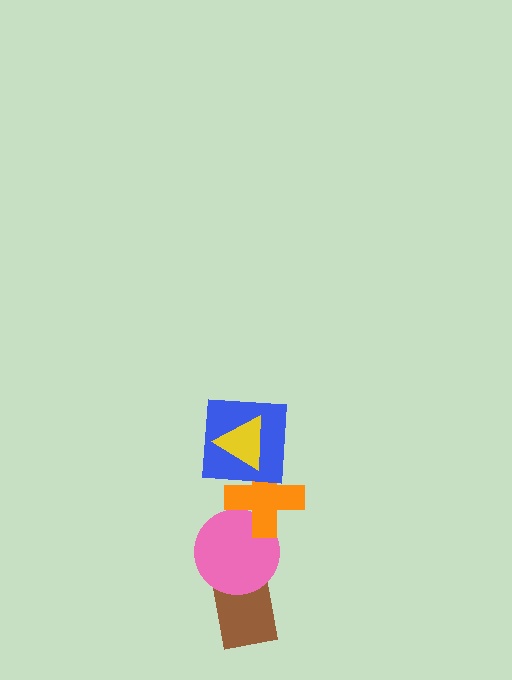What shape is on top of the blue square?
The yellow triangle is on top of the blue square.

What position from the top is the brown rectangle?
The brown rectangle is 5th from the top.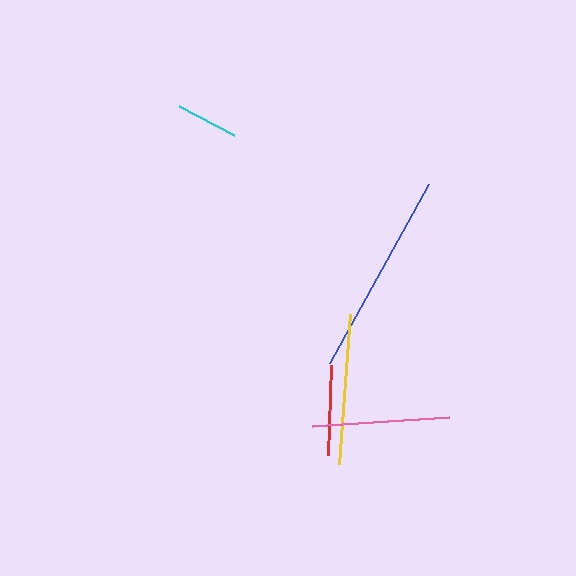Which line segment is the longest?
The blue line is the longest at approximately 205 pixels.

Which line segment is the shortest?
The cyan line is the shortest at approximately 62 pixels.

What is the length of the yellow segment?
The yellow segment is approximately 150 pixels long.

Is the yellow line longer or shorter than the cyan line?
The yellow line is longer than the cyan line.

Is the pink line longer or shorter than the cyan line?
The pink line is longer than the cyan line.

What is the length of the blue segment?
The blue segment is approximately 205 pixels long.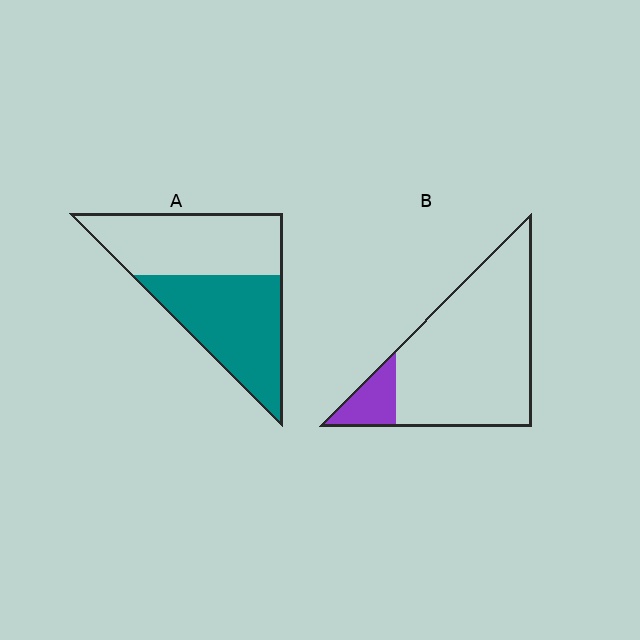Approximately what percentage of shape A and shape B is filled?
A is approximately 50% and B is approximately 15%.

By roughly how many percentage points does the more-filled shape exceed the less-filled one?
By roughly 35 percentage points (A over B).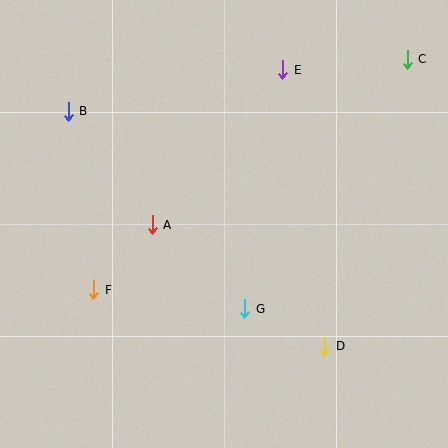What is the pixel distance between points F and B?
The distance between F and B is 180 pixels.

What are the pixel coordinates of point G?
Point G is at (245, 309).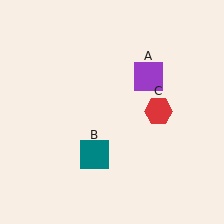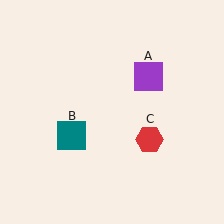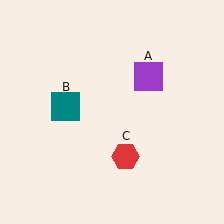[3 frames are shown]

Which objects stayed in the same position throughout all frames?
Purple square (object A) remained stationary.